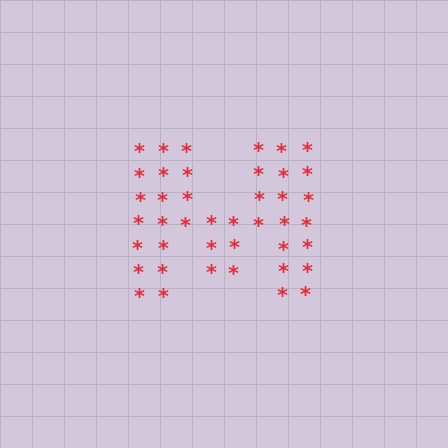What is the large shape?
The large shape is the letter M.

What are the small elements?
The small elements are asterisks.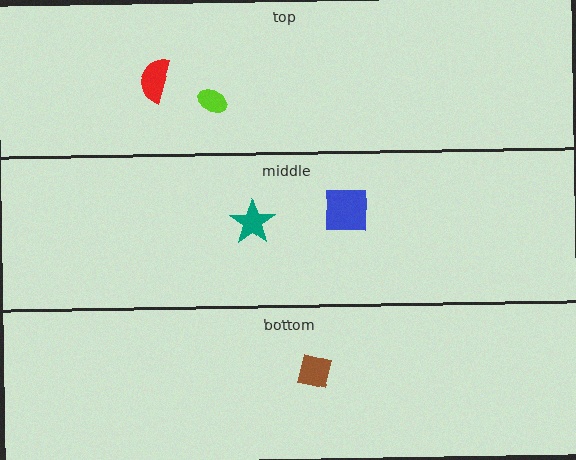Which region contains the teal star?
The middle region.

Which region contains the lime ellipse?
The top region.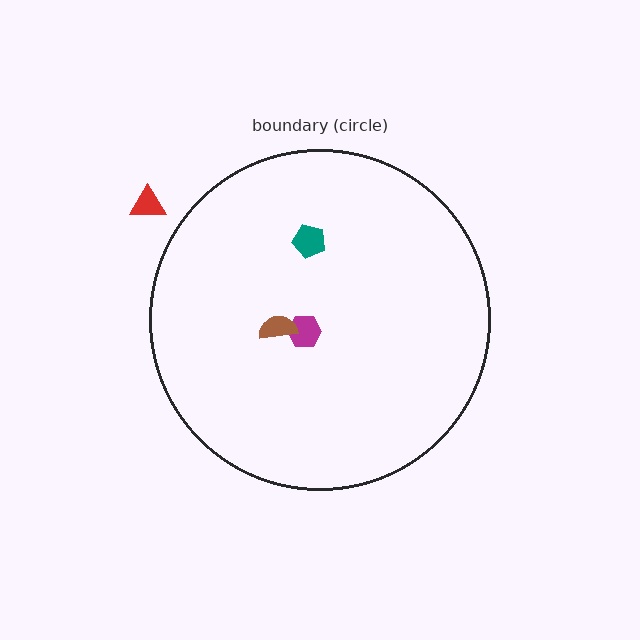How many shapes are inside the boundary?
3 inside, 1 outside.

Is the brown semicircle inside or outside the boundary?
Inside.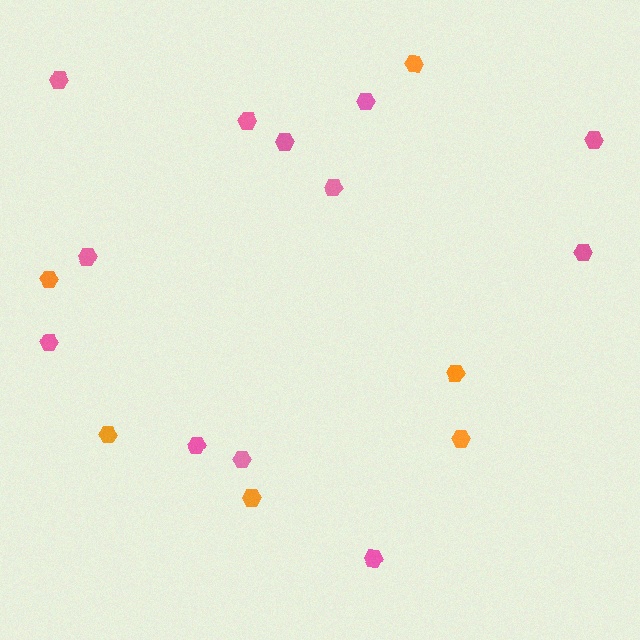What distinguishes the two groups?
There are 2 groups: one group of orange hexagons (6) and one group of pink hexagons (12).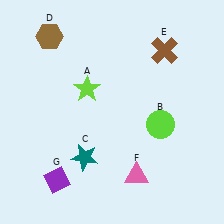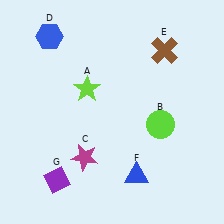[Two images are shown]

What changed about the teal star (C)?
In Image 1, C is teal. In Image 2, it changed to magenta.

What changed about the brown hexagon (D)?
In Image 1, D is brown. In Image 2, it changed to blue.